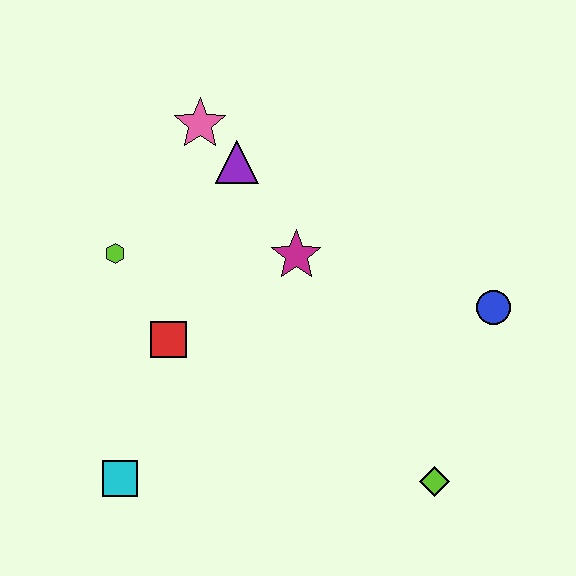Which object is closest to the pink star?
The purple triangle is closest to the pink star.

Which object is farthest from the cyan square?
The blue circle is farthest from the cyan square.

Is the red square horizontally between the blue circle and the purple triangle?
No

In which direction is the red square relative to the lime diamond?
The red square is to the left of the lime diamond.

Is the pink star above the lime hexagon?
Yes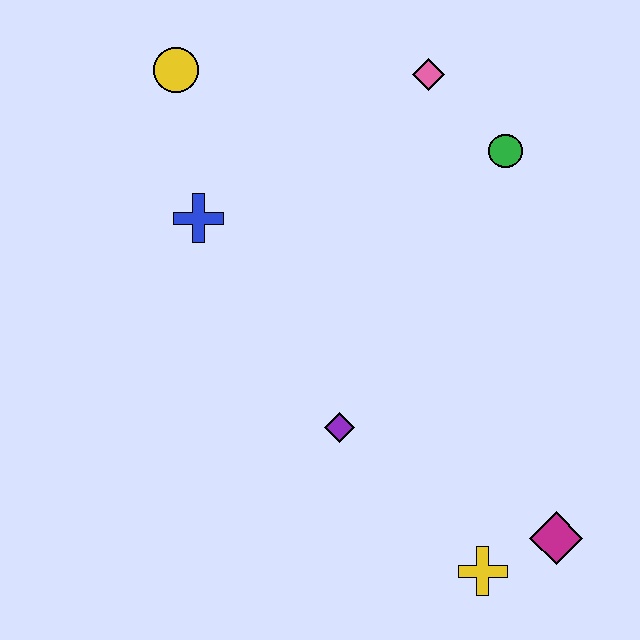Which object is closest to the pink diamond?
The green circle is closest to the pink diamond.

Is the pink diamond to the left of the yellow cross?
Yes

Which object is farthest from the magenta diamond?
The yellow circle is farthest from the magenta diamond.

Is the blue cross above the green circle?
No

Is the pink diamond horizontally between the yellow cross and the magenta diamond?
No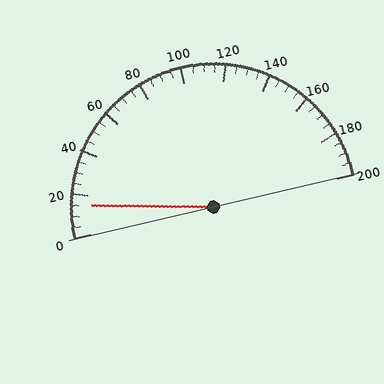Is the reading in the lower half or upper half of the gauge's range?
The reading is in the lower half of the range (0 to 200).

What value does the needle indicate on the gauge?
The needle indicates approximately 15.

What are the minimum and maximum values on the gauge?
The gauge ranges from 0 to 200.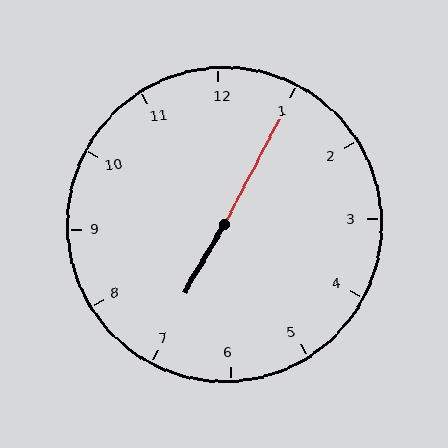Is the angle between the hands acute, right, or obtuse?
It is obtuse.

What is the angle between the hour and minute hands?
Approximately 178 degrees.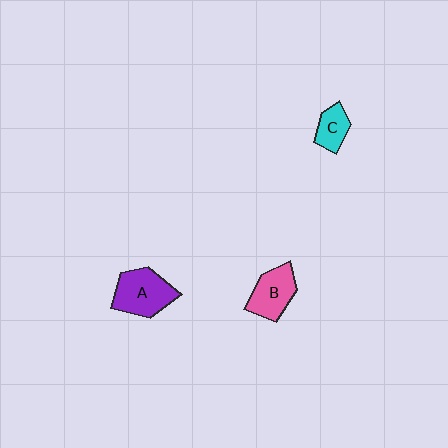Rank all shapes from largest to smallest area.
From largest to smallest: A (purple), B (pink), C (cyan).